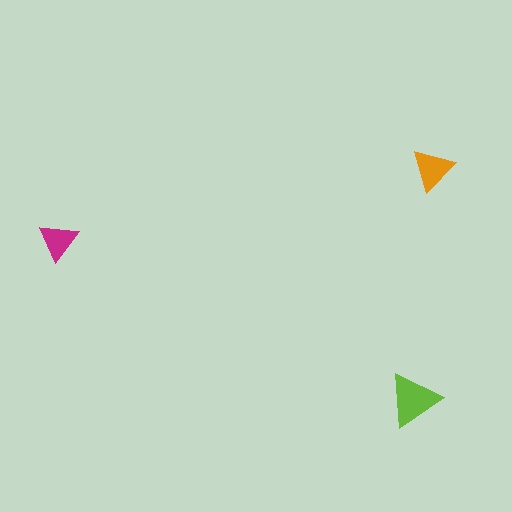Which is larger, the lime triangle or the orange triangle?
The lime one.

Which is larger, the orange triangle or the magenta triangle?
The orange one.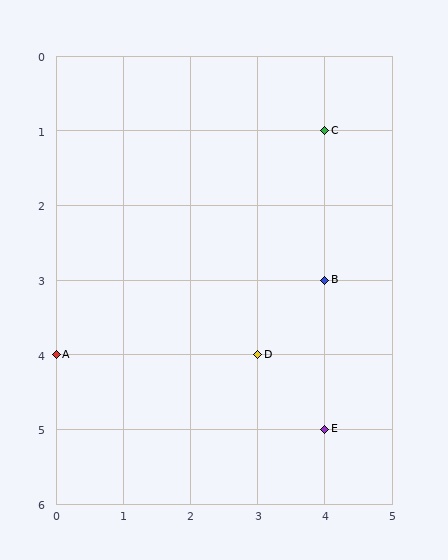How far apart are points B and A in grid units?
Points B and A are 4 columns and 1 row apart (about 4.1 grid units diagonally).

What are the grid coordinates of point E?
Point E is at grid coordinates (4, 5).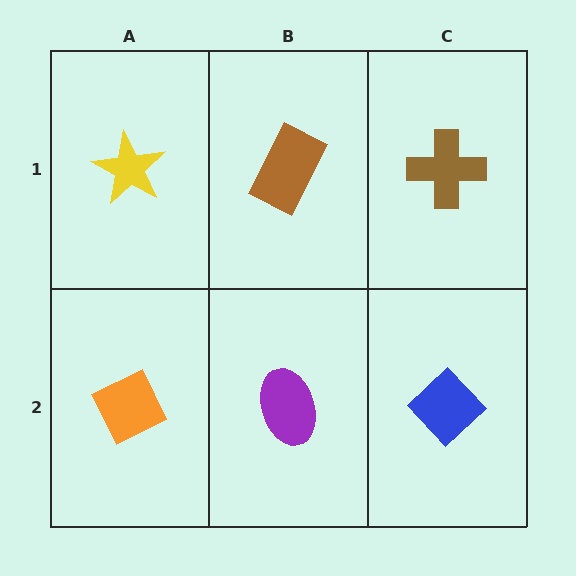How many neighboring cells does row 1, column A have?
2.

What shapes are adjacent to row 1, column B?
A purple ellipse (row 2, column B), a yellow star (row 1, column A), a brown cross (row 1, column C).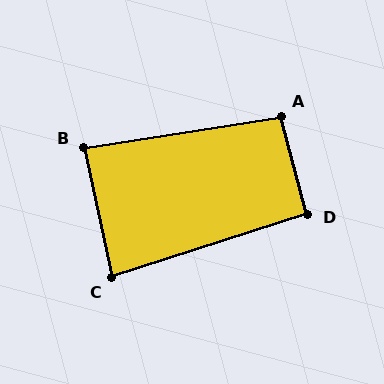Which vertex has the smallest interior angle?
C, at approximately 84 degrees.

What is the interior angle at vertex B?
Approximately 87 degrees (approximately right).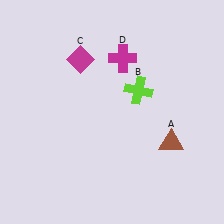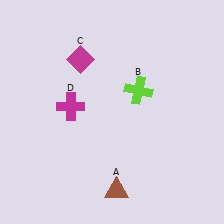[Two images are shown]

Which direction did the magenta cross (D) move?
The magenta cross (D) moved left.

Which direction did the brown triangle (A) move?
The brown triangle (A) moved left.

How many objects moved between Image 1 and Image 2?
2 objects moved between the two images.